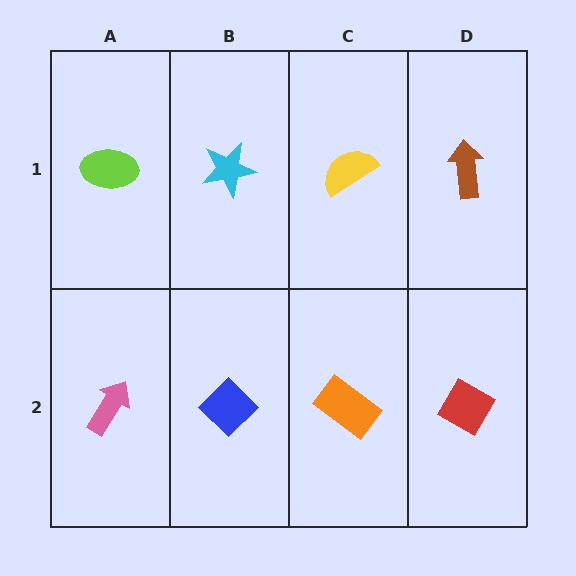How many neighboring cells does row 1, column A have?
2.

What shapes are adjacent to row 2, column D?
A brown arrow (row 1, column D), an orange rectangle (row 2, column C).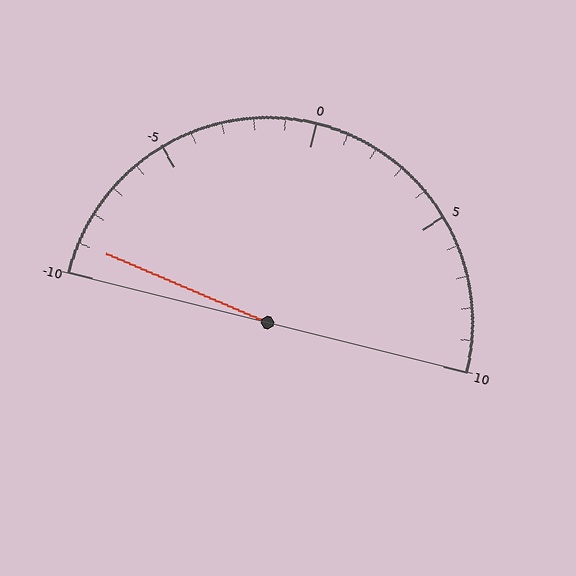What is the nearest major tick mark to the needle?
The nearest major tick mark is -10.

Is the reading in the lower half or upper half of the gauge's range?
The reading is in the lower half of the range (-10 to 10).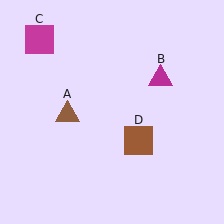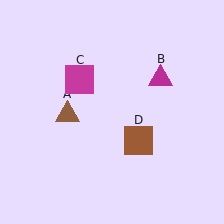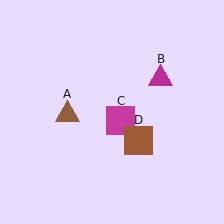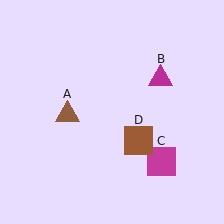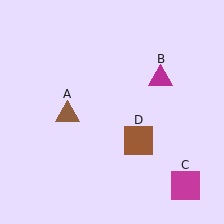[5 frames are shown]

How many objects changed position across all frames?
1 object changed position: magenta square (object C).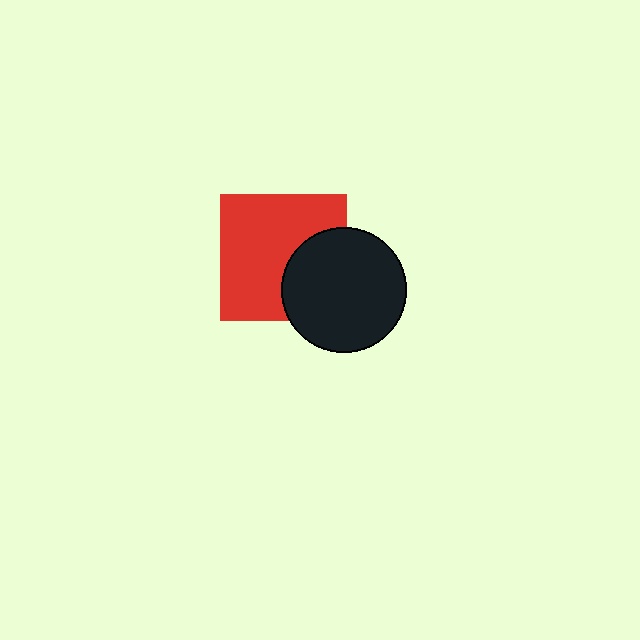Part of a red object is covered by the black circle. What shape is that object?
It is a square.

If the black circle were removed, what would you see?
You would see the complete red square.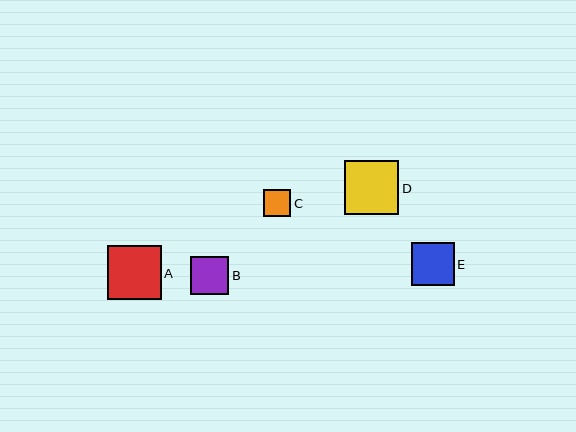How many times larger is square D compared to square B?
Square D is approximately 1.4 times the size of square B.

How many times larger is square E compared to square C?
Square E is approximately 1.6 times the size of square C.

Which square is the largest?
Square D is the largest with a size of approximately 55 pixels.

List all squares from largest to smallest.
From largest to smallest: D, A, E, B, C.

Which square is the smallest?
Square C is the smallest with a size of approximately 27 pixels.